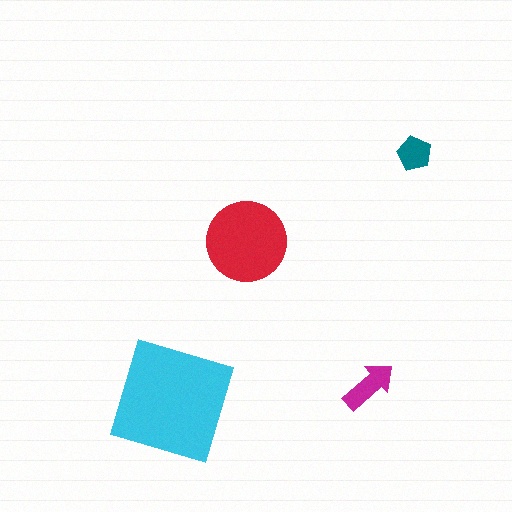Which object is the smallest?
The teal pentagon.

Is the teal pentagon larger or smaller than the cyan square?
Smaller.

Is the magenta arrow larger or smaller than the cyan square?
Smaller.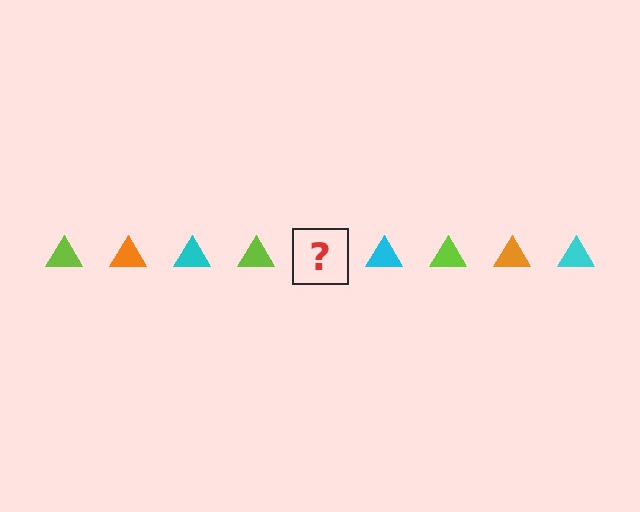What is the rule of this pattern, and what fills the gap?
The rule is that the pattern cycles through lime, orange, cyan triangles. The gap should be filled with an orange triangle.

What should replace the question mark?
The question mark should be replaced with an orange triangle.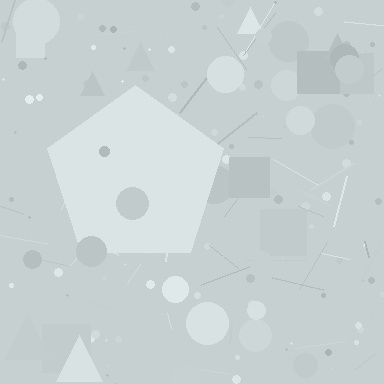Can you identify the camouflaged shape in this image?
The camouflaged shape is a pentagon.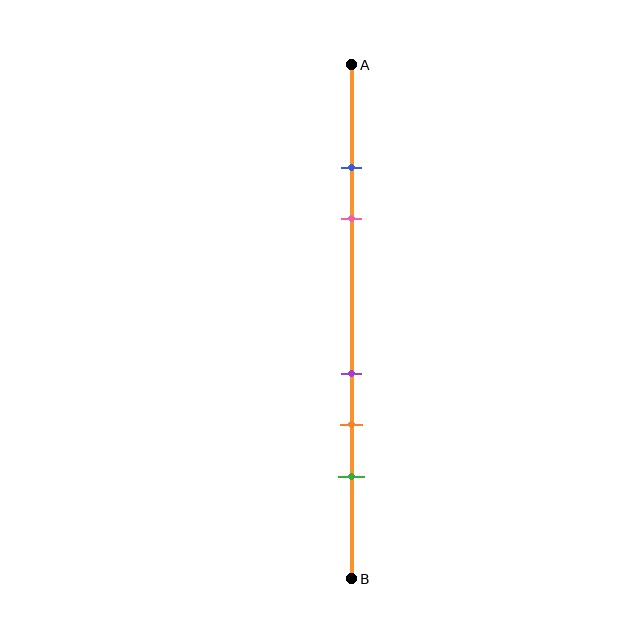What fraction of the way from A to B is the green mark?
The green mark is approximately 80% (0.8) of the way from A to B.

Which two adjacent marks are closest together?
The blue and pink marks are the closest adjacent pair.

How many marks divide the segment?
There are 5 marks dividing the segment.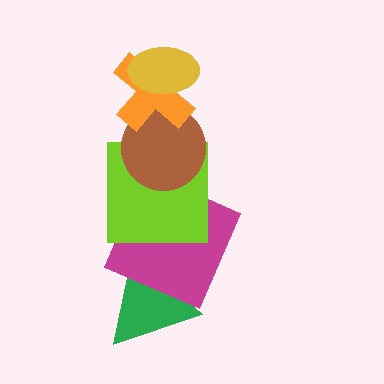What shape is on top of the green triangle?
The magenta square is on top of the green triangle.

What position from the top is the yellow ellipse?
The yellow ellipse is 1st from the top.